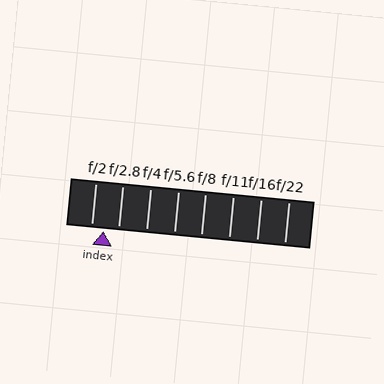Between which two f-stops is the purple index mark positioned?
The index mark is between f/2 and f/2.8.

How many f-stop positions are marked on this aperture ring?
There are 8 f-stop positions marked.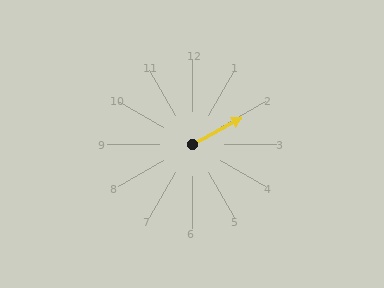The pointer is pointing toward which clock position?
Roughly 2 o'clock.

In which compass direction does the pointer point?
Northeast.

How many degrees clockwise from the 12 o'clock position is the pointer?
Approximately 62 degrees.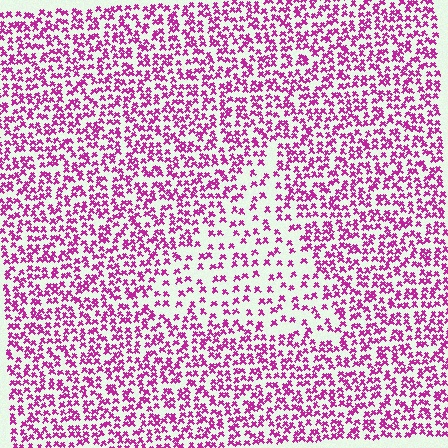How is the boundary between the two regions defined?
The boundary is defined by a change in element density (approximately 2.0x ratio). All elements are the same color, size, and shape.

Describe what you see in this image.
The image contains small magenta elements arranged at two different densities. A triangle-shaped region is visible where the elements are less densely packed than the surrounding area.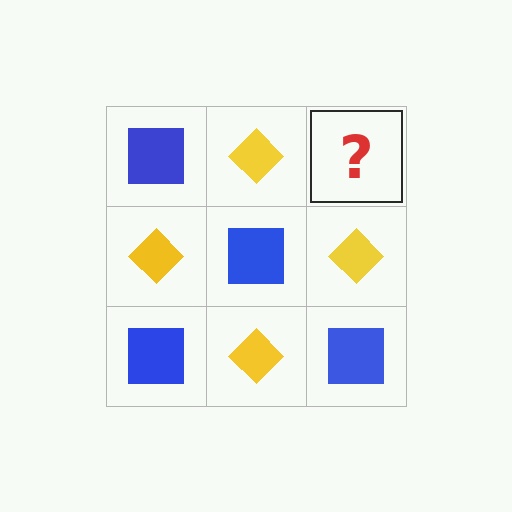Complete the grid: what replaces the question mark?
The question mark should be replaced with a blue square.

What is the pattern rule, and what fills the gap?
The rule is that it alternates blue square and yellow diamond in a checkerboard pattern. The gap should be filled with a blue square.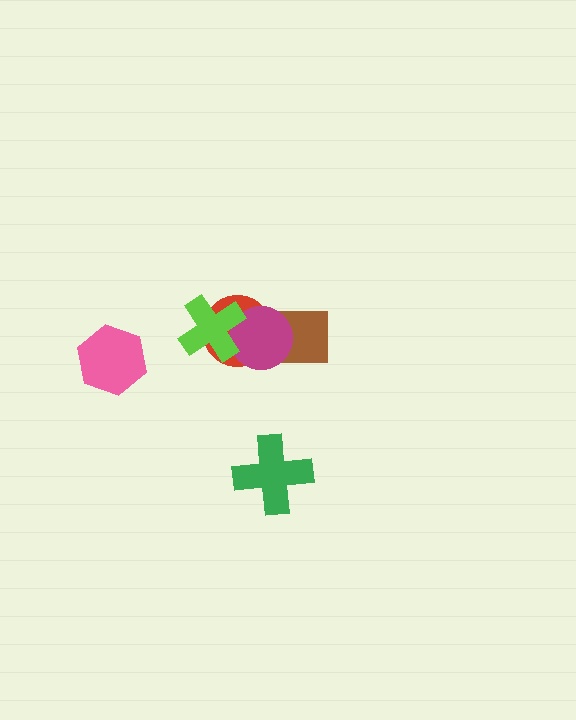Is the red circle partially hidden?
Yes, it is partially covered by another shape.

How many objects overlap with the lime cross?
2 objects overlap with the lime cross.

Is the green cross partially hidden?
No, no other shape covers it.